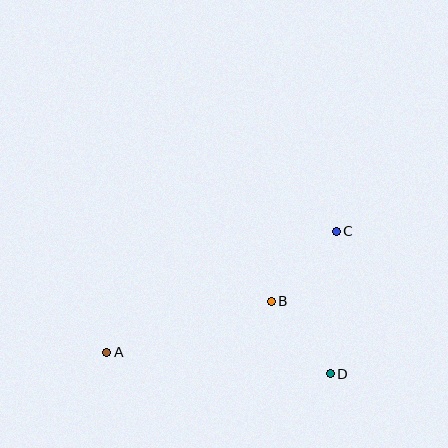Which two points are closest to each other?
Points B and D are closest to each other.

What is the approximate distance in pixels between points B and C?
The distance between B and C is approximately 95 pixels.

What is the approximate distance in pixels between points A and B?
The distance between A and B is approximately 172 pixels.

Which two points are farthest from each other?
Points A and C are farthest from each other.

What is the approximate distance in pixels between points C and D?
The distance between C and D is approximately 143 pixels.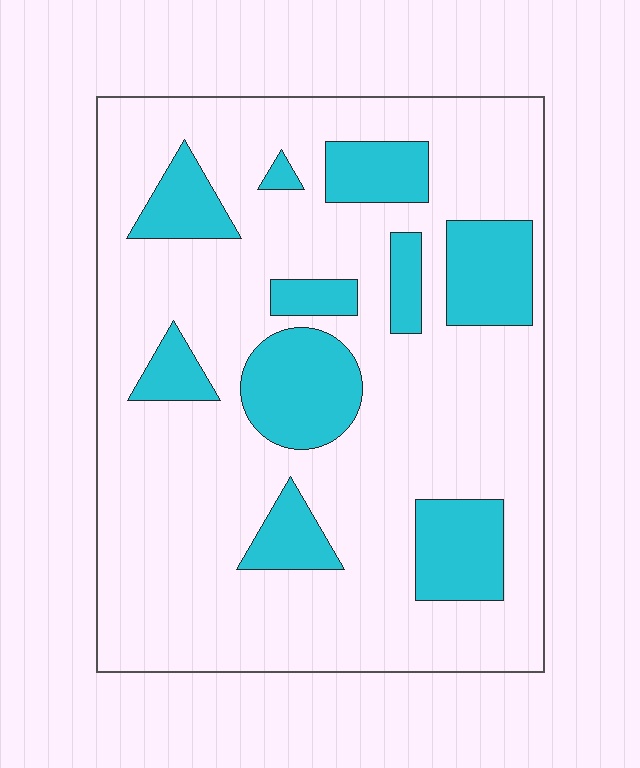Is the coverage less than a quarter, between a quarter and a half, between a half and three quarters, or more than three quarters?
Less than a quarter.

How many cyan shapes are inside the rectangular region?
10.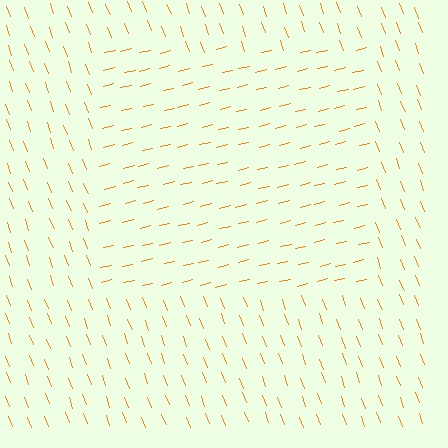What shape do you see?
I see a rectangle.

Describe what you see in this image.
The image is filled with small orange line segments. A rectangle region in the image has lines oriented differently from the surrounding lines, creating a visible texture boundary.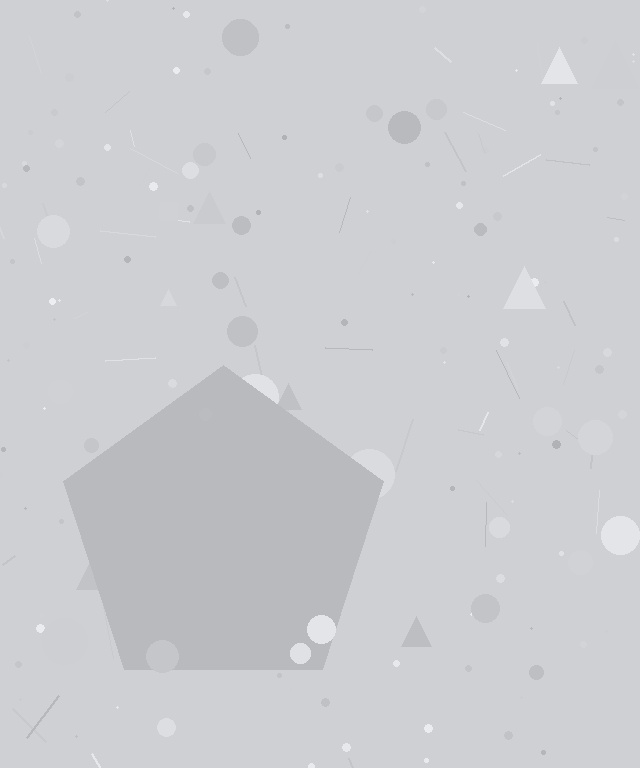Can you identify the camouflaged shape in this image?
The camouflaged shape is a pentagon.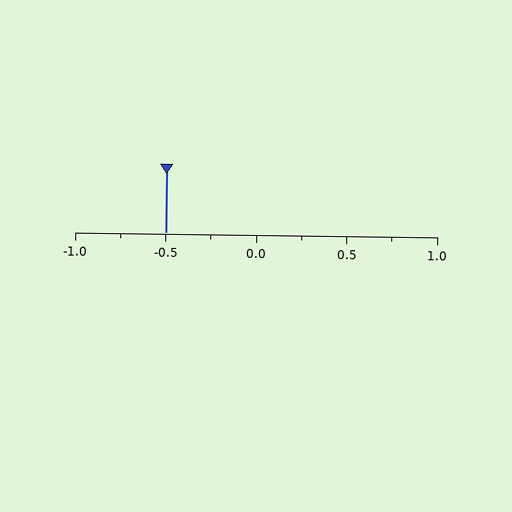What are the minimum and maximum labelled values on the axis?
The axis runs from -1.0 to 1.0.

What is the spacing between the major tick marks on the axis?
The major ticks are spaced 0.5 apart.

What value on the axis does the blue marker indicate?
The marker indicates approximately -0.5.